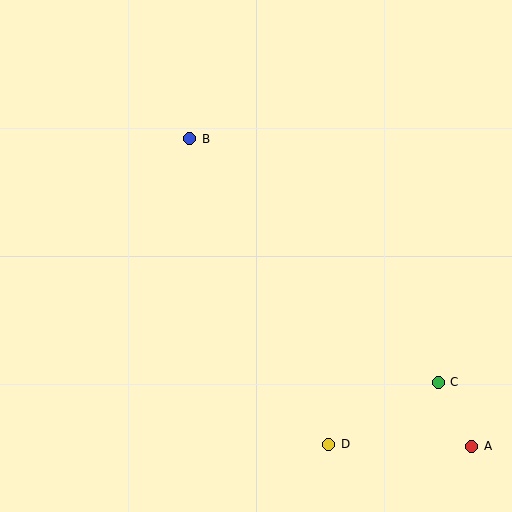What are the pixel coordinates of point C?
Point C is at (438, 382).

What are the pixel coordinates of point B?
Point B is at (190, 139).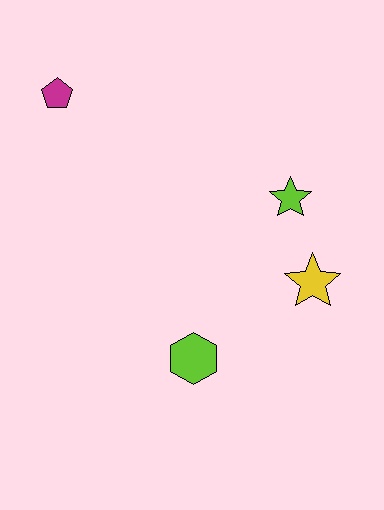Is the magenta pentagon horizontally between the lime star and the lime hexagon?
No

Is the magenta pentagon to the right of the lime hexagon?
No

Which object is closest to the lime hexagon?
The yellow star is closest to the lime hexagon.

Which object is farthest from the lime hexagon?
The magenta pentagon is farthest from the lime hexagon.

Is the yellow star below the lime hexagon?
No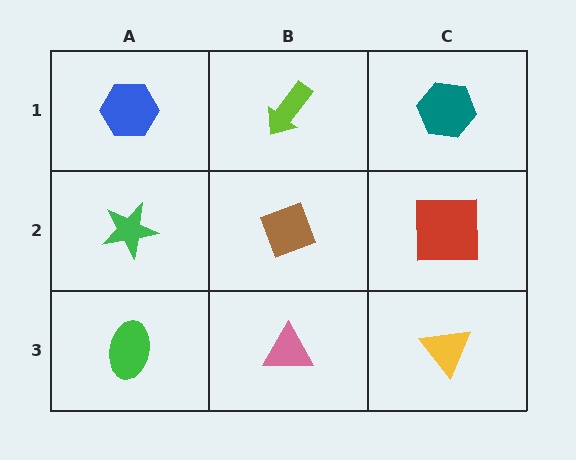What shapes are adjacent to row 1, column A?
A green star (row 2, column A), a lime arrow (row 1, column B).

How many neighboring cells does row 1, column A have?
2.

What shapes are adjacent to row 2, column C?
A teal hexagon (row 1, column C), a yellow triangle (row 3, column C), a brown diamond (row 2, column B).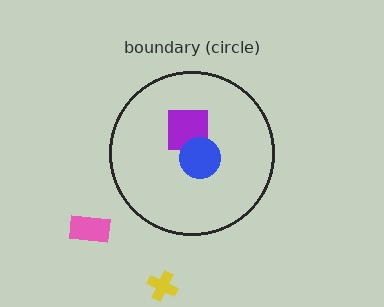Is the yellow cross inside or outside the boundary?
Outside.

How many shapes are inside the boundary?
2 inside, 2 outside.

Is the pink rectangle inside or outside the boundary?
Outside.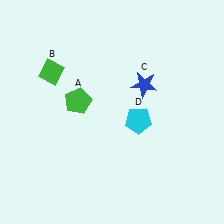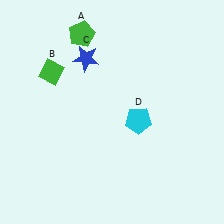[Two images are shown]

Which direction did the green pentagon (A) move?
The green pentagon (A) moved up.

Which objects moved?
The objects that moved are: the green pentagon (A), the blue star (C).